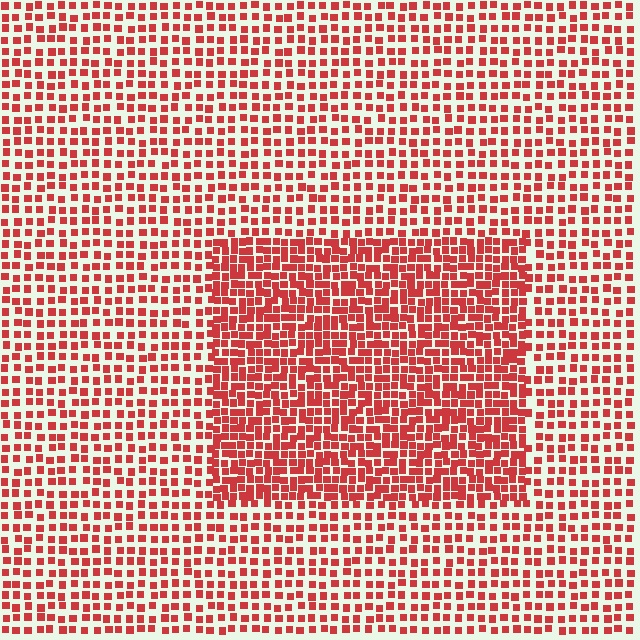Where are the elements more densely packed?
The elements are more densely packed inside the rectangle boundary.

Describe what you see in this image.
The image contains small red elements arranged at two different densities. A rectangle-shaped region is visible where the elements are more densely packed than the surrounding area.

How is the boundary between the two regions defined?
The boundary is defined by a change in element density (approximately 1.8x ratio). All elements are the same color, size, and shape.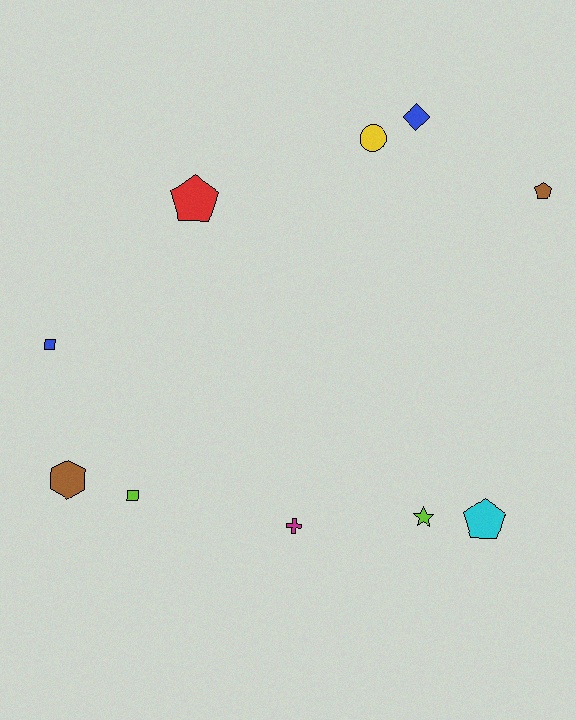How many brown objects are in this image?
There are 2 brown objects.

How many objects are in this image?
There are 10 objects.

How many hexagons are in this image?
There is 1 hexagon.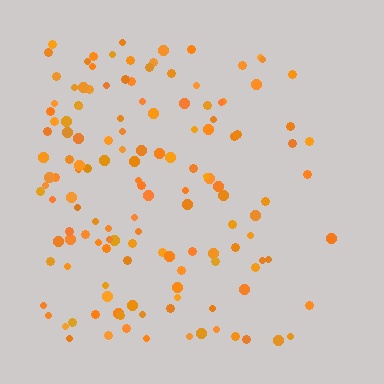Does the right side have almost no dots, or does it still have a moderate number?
Still a moderate number, just noticeably fewer than the left.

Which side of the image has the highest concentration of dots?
The left.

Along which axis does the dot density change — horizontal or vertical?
Horizontal.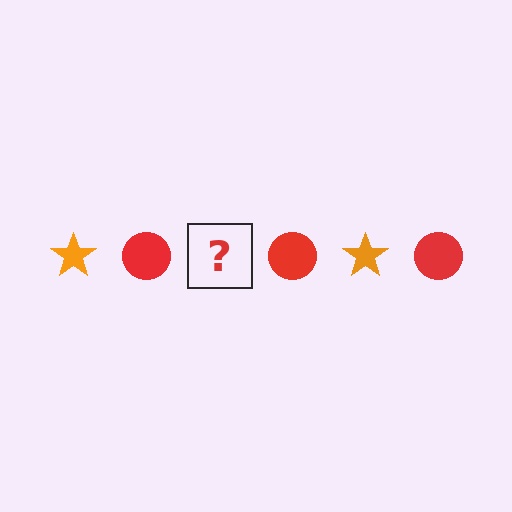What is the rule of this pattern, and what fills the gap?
The rule is that the pattern alternates between orange star and red circle. The gap should be filled with an orange star.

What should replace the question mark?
The question mark should be replaced with an orange star.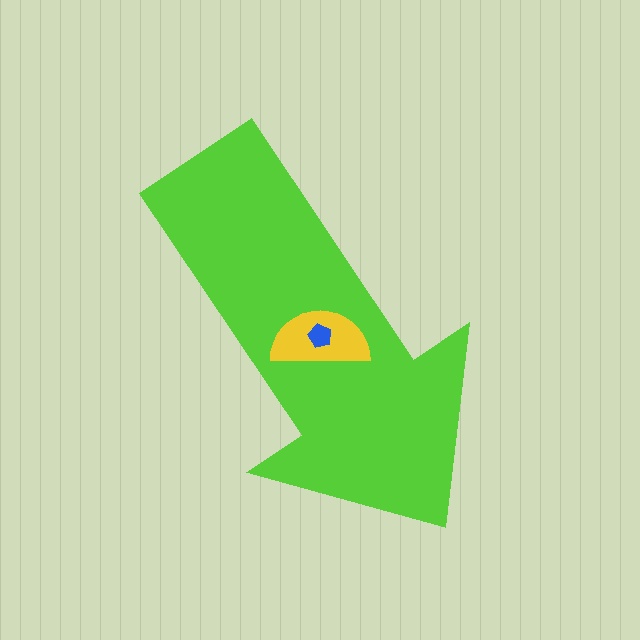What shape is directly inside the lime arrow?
The yellow semicircle.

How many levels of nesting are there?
3.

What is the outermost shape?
The lime arrow.